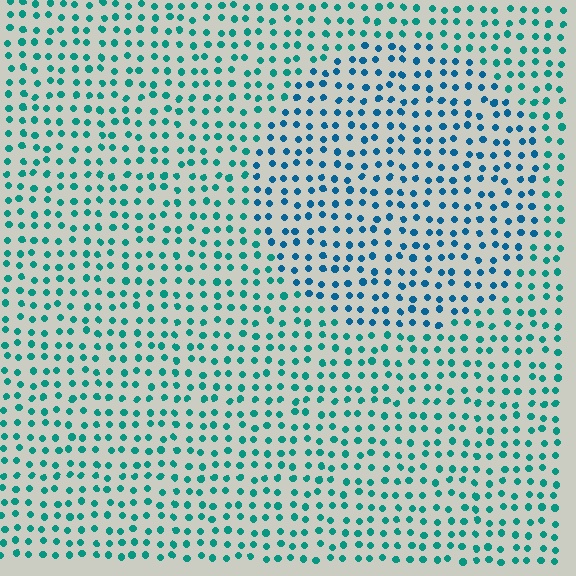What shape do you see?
I see a circle.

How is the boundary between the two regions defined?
The boundary is defined purely by a slight shift in hue (about 31 degrees). Spacing, size, and orientation are identical on both sides.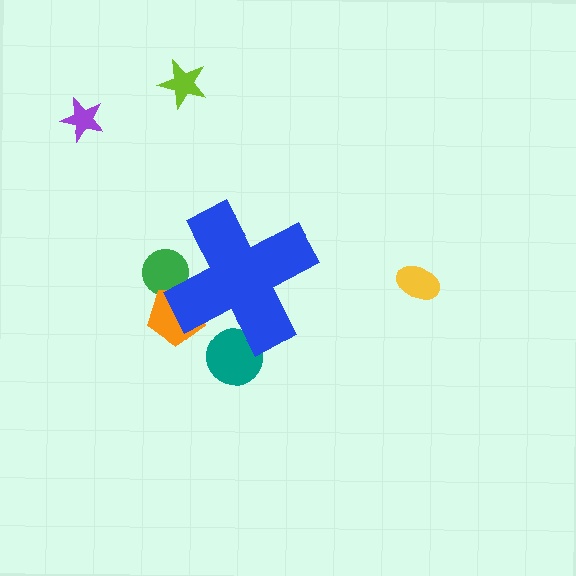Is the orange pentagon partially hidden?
Yes, the orange pentagon is partially hidden behind the blue cross.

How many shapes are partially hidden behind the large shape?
3 shapes are partially hidden.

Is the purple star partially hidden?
No, the purple star is fully visible.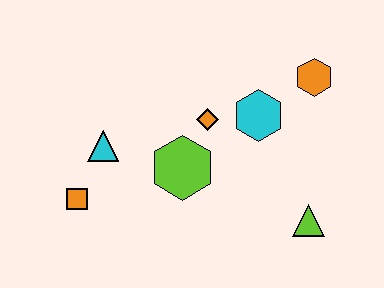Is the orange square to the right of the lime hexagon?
No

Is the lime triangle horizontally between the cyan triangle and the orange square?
No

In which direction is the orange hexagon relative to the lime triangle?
The orange hexagon is above the lime triangle.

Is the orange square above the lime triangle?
Yes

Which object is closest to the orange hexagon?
The cyan hexagon is closest to the orange hexagon.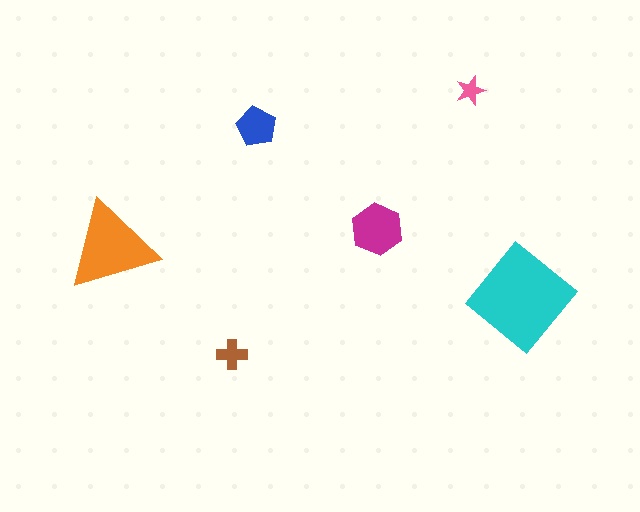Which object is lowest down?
The brown cross is bottommost.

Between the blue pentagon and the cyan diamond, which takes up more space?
The cyan diamond.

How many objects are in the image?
There are 6 objects in the image.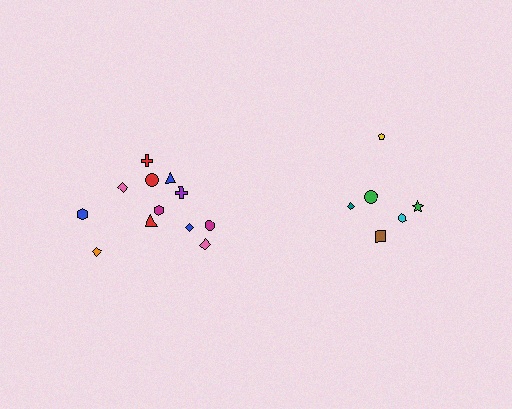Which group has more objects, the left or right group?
The left group.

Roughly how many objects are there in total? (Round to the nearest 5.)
Roughly 20 objects in total.